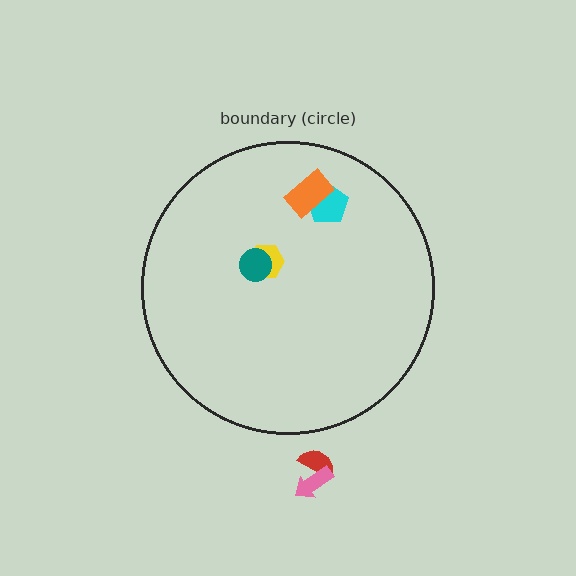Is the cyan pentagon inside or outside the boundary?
Inside.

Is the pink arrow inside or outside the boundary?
Outside.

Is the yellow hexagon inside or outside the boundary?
Inside.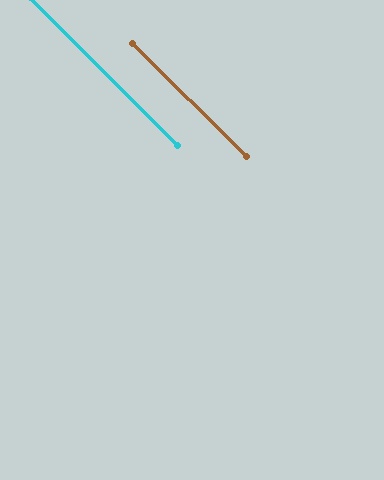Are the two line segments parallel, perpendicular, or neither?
Parallel — their directions differ by only 0.7°.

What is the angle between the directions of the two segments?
Approximately 1 degree.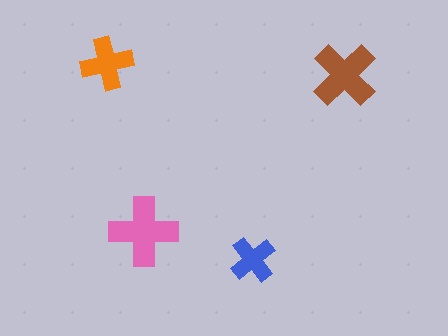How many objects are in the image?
There are 4 objects in the image.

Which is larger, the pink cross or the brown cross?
The pink one.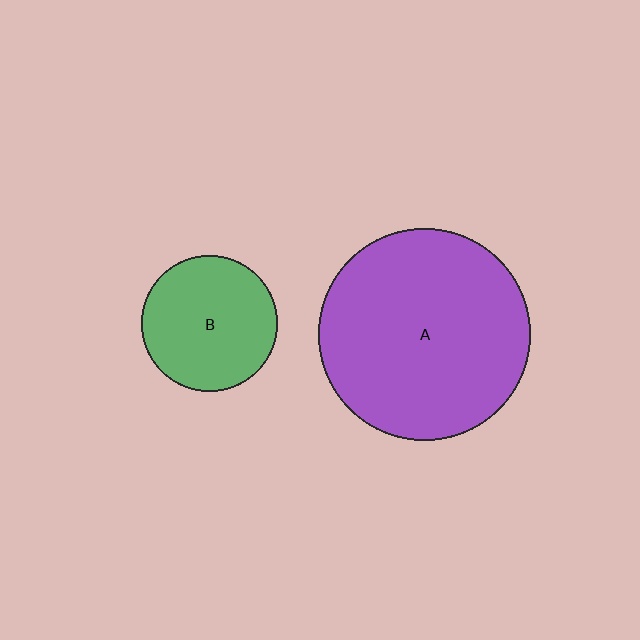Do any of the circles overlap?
No, none of the circles overlap.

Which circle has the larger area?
Circle A (purple).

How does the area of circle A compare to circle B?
Approximately 2.4 times.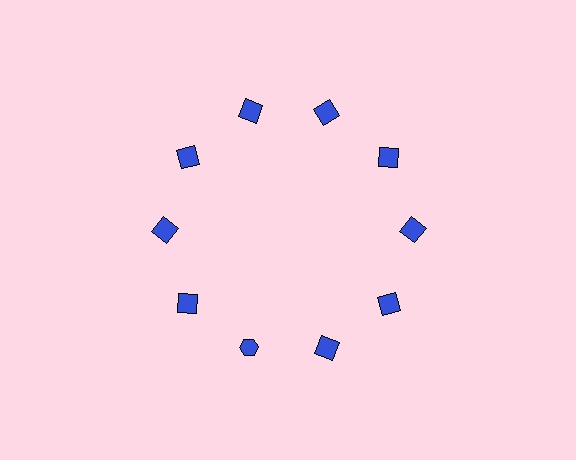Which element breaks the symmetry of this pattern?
The blue hexagon at roughly the 7 o'clock position breaks the symmetry. All other shapes are blue squares.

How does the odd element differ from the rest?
It has a different shape: hexagon instead of square.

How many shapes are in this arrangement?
There are 10 shapes arranged in a ring pattern.